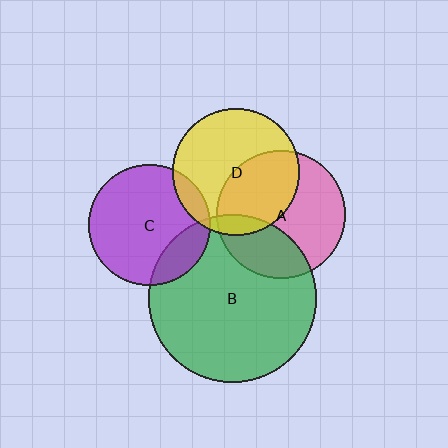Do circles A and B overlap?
Yes.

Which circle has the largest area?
Circle B (green).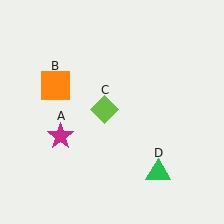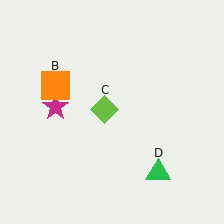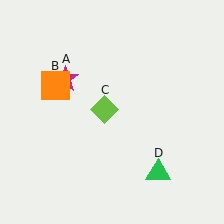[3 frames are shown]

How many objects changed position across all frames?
1 object changed position: magenta star (object A).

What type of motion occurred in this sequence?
The magenta star (object A) rotated clockwise around the center of the scene.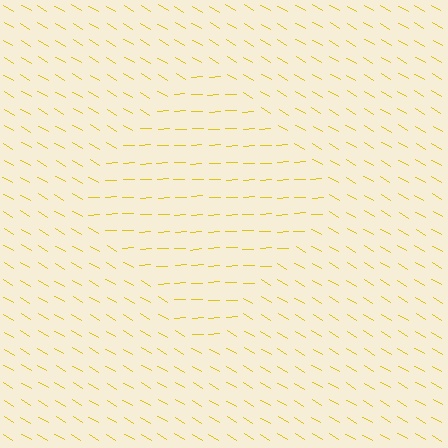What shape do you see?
I see a diamond.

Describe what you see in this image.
The image is filled with small yellow line segments. A diamond region in the image has lines oriented differently from the surrounding lines, creating a visible texture boundary.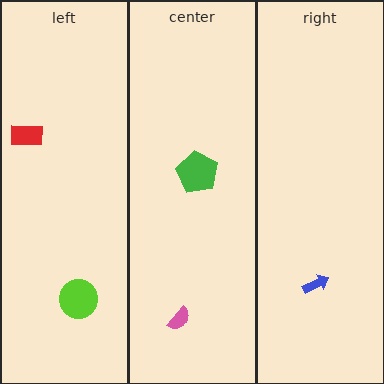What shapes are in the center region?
The pink semicircle, the green pentagon.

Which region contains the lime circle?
The left region.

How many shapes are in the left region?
2.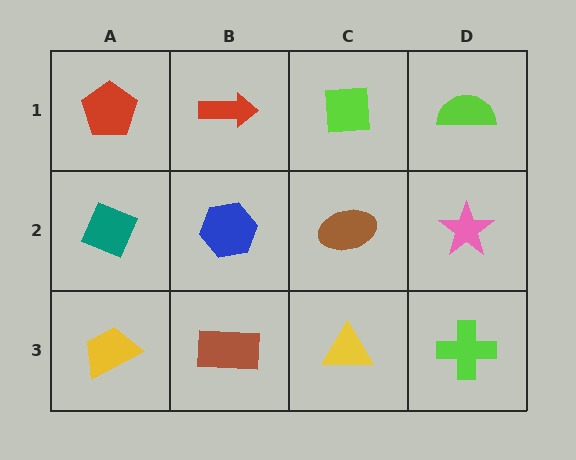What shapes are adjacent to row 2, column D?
A lime semicircle (row 1, column D), a lime cross (row 3, column D), a brown ellipse (row 2, column C).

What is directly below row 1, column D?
A pink star.